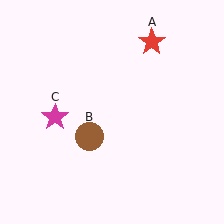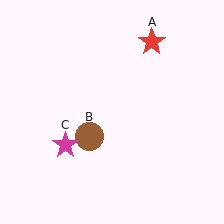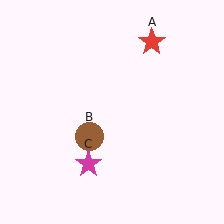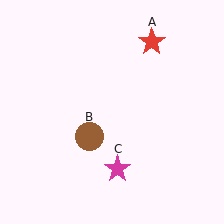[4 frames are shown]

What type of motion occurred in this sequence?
The magenta star (object C) rotated counterclockwise around the center of the scene.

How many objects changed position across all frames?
1 object changed position: magenta star (object C).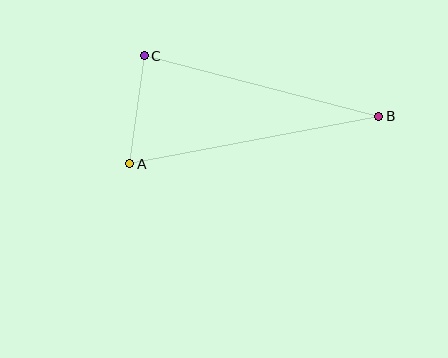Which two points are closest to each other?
Points A and C are closest to each other.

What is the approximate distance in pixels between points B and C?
The distance between B and C is approximately 242 pixels.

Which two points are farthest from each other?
Points A and B are farthest from each other.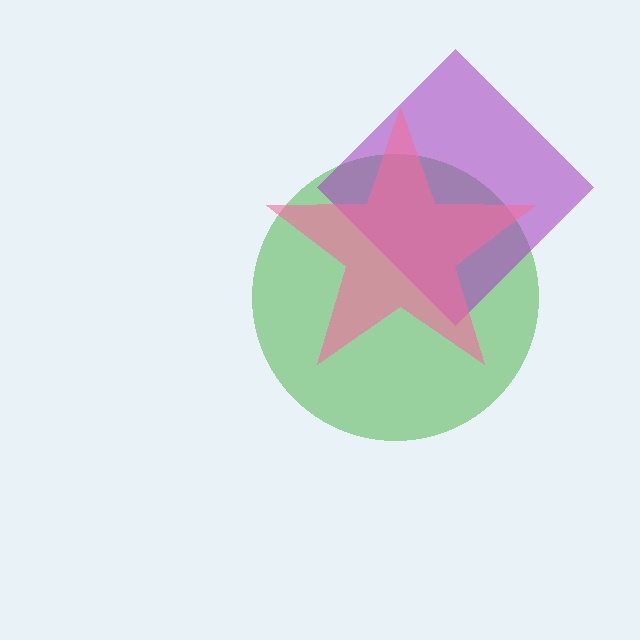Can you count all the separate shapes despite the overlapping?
Yes, there are 3 separate shapes.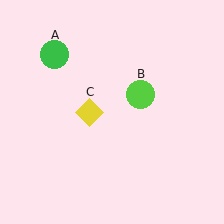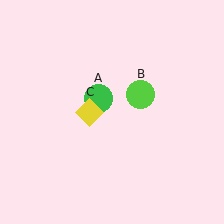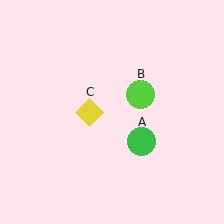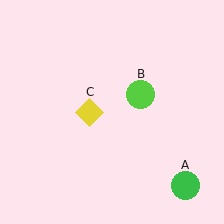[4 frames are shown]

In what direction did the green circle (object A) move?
The green circle (object A) moved down and to the right.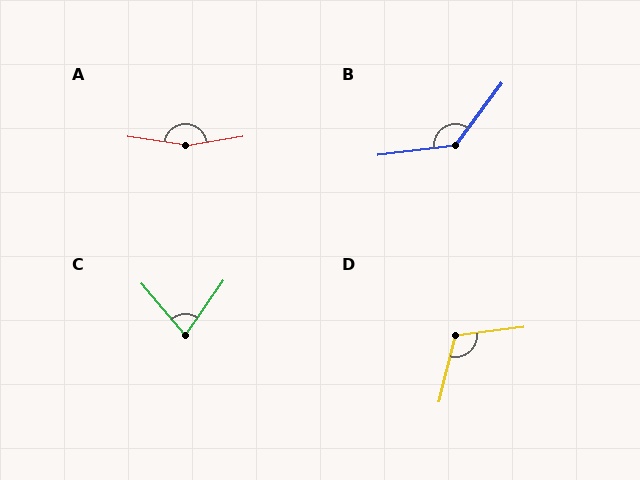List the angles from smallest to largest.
C (75°), D (111°), B (134°), A (162°).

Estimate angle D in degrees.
Approximately 111 degrees.